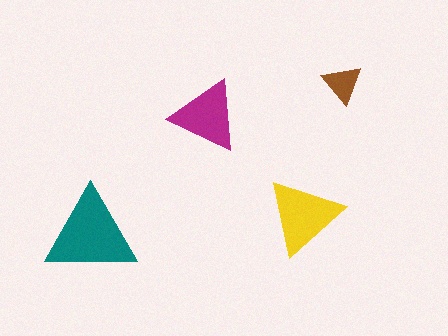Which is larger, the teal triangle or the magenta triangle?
The teal one.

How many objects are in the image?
There are 4 objects in the image.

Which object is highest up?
The brown triangle is topmost.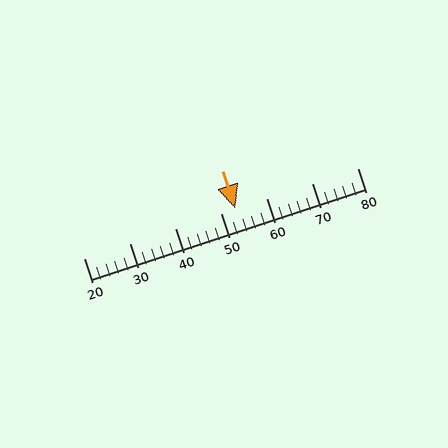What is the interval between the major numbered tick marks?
The major tick marks are spaced 10 units apart.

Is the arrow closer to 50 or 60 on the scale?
The arrow is closer to 50.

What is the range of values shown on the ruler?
The ruler shows values from 20 to 80.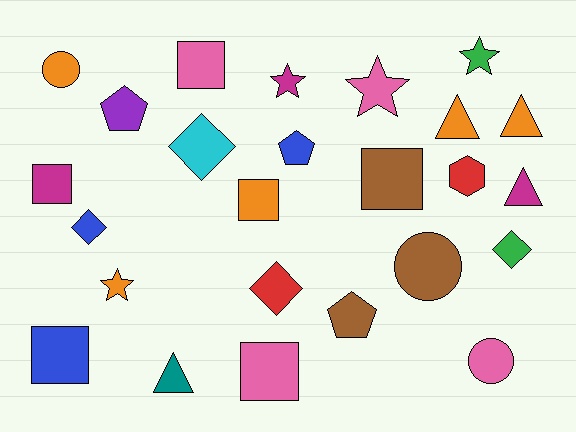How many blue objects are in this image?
There are 3 blue objects.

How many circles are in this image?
There are 3 circles.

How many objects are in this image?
There are 25 objects.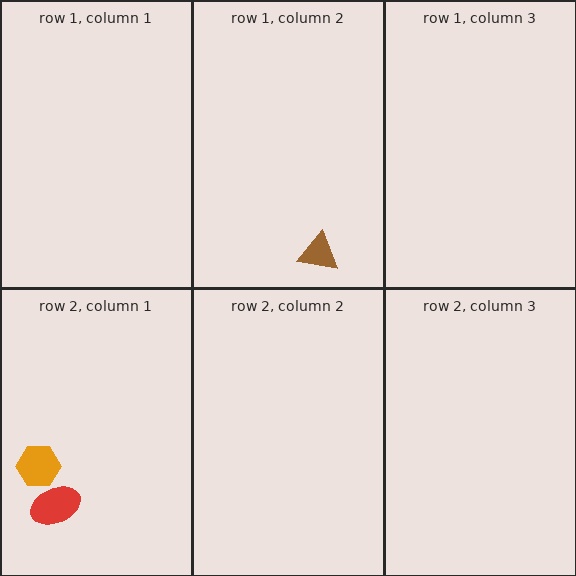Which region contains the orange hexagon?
The row 2, column 1 region.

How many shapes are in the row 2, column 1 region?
2.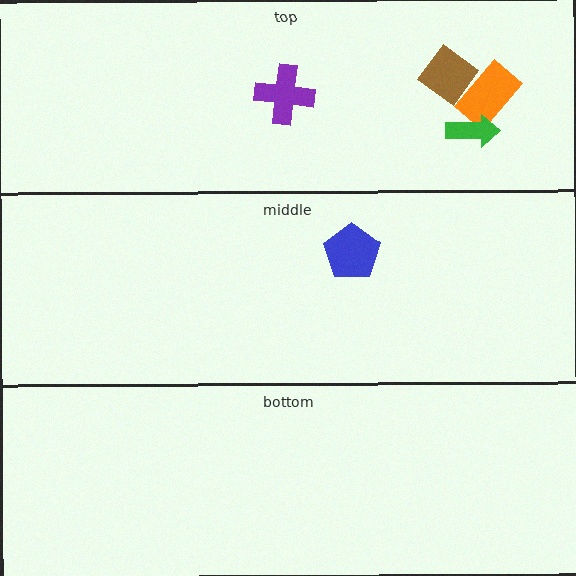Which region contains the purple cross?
The top region.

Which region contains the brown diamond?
The top region.